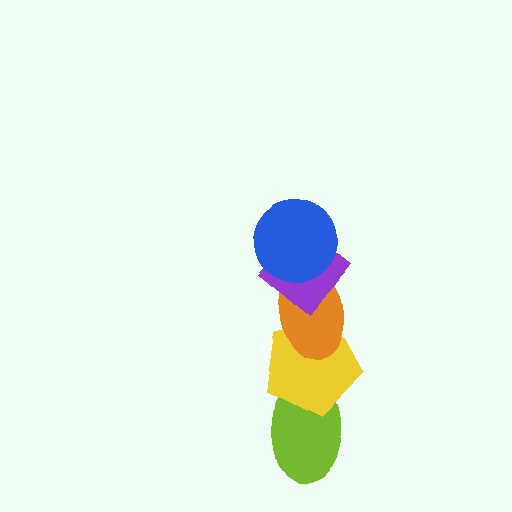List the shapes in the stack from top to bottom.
From top to bottom: the blue circle, the purple diamond, the orange ellipse, the yellow pentagon, the lime ellipse.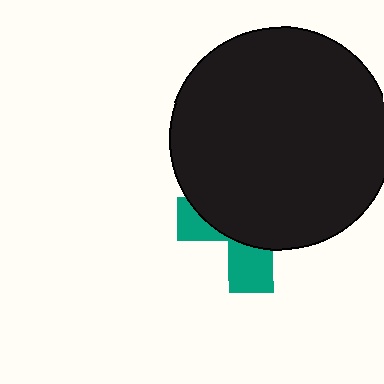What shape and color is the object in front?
The object in front is a black circle.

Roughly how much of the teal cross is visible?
A small part of it is visible (roughly 30%).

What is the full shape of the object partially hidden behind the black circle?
The partially hidden object is a teal cross.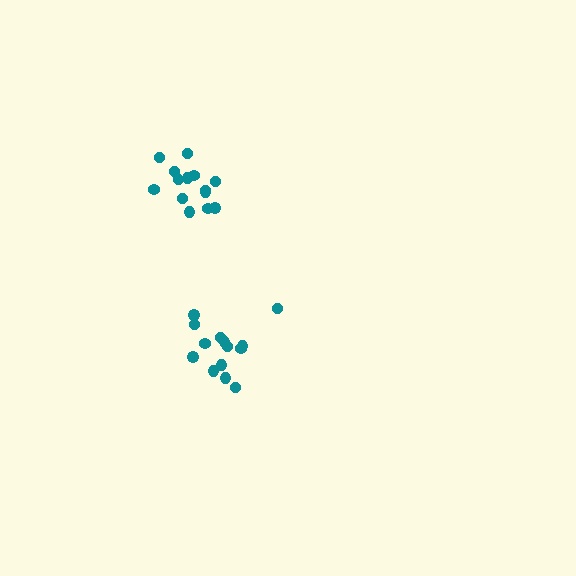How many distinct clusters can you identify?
There are 2 distinct clusters.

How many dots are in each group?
Group 1: 14 dots, Group 2: 14 dots (28 total).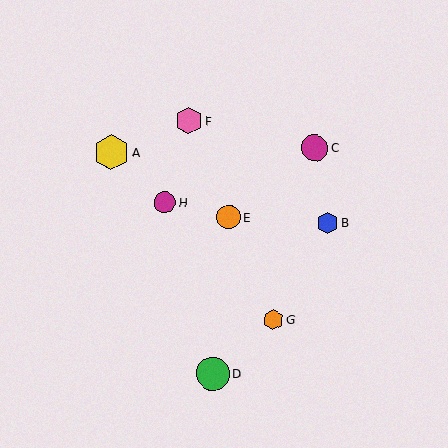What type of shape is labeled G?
Shape G is an orange hexagon.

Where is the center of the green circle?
The center of the green circle is at (213, 374).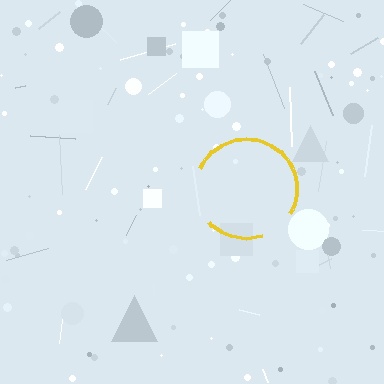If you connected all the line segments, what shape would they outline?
They would outline a circle.